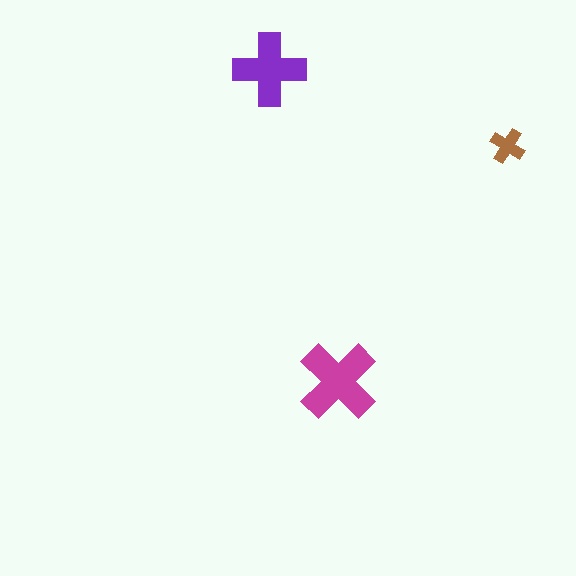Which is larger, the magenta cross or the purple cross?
The magenta one.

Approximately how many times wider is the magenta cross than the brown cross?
About 2.5 times wider.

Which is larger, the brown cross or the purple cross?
The purple one.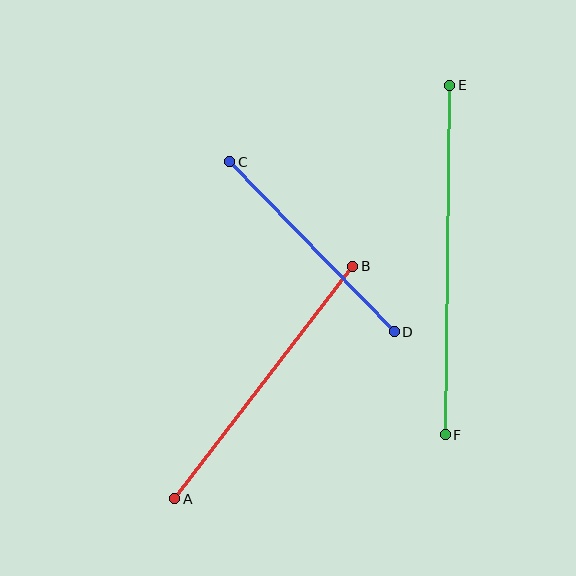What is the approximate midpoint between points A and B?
The midpoint is at approximately (264, 383) pixels.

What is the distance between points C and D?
The distance is approximately 236 pixels.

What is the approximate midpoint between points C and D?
The midpoint is at approximately (312, 247) pixels.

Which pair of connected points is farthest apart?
Points E and F are farthest apart.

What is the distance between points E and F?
The distance is approximately 349 pixels.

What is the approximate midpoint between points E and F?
The midpoint is at approximately (447, 260) pixels.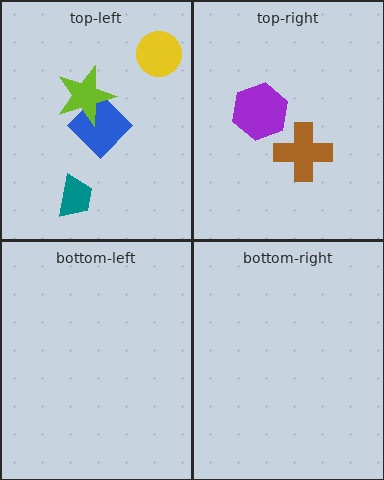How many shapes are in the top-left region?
4.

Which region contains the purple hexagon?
The top-right region.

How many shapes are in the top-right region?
2.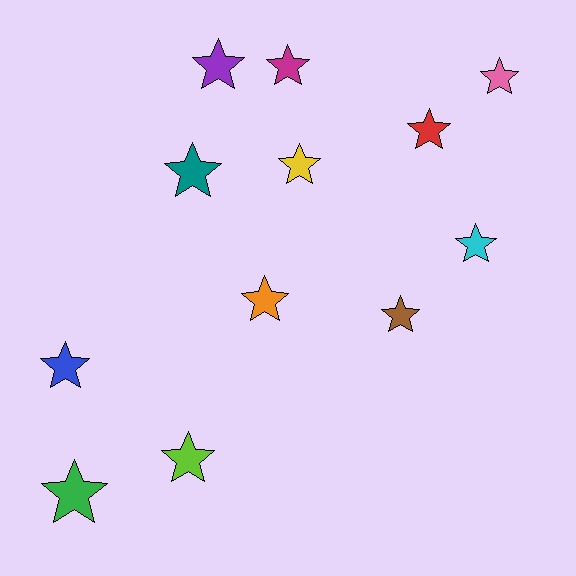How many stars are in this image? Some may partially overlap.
There are 12 stars.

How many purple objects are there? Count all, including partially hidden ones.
There is 1 purple object.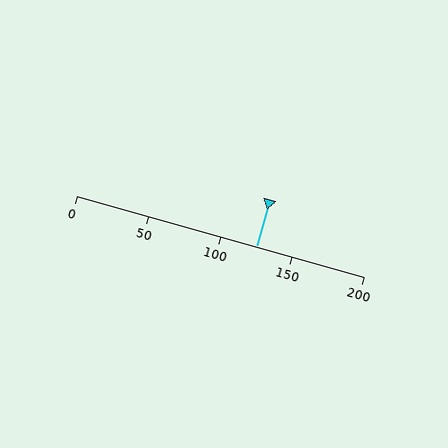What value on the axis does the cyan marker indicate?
The marker indicates approximately 125.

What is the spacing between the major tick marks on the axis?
The major ticks are spaced 50 apart.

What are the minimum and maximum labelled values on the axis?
The axis runs from 0 to 200.